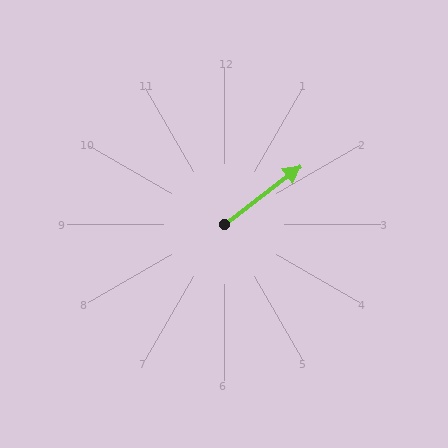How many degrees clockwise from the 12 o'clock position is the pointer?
Approximately 53 degrees.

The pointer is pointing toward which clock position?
Roughly 2 o'clock.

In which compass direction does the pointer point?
Northeast.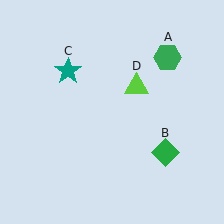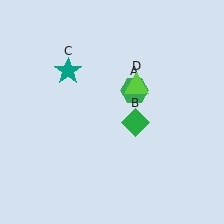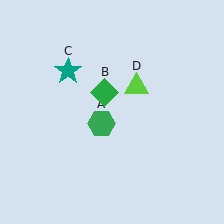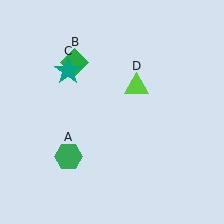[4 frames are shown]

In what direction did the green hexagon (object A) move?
The green hexagon (object A) moved down and to the left.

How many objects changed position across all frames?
2 objects changed position: green hexagon (object A), green diamond (object B).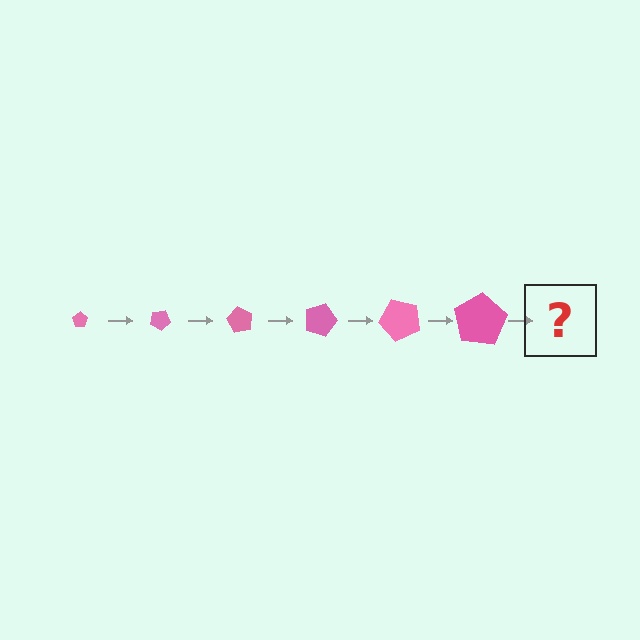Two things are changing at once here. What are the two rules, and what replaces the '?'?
The two rules are that the pentagon grows larger each step and it rotates 30 degrees each step. The '?' should be a pentagon, larger than the previous one and rotated 180 degrees from the start.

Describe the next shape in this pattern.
It should be a pentagon, larger than the previous one and rotated 180 degrees from the start.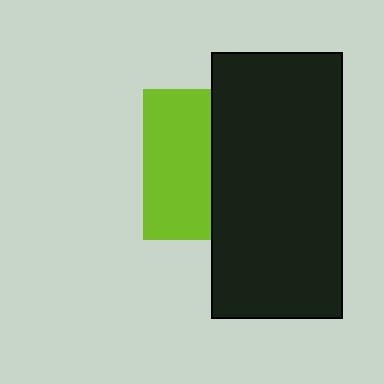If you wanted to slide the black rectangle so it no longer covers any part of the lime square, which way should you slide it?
Slide it right — that is the most direct way to separate the two shapes.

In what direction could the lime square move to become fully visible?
The lime square could move left. That would shift it out from behind the black rectangle entirely.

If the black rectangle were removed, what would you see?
You would see the complete lime square.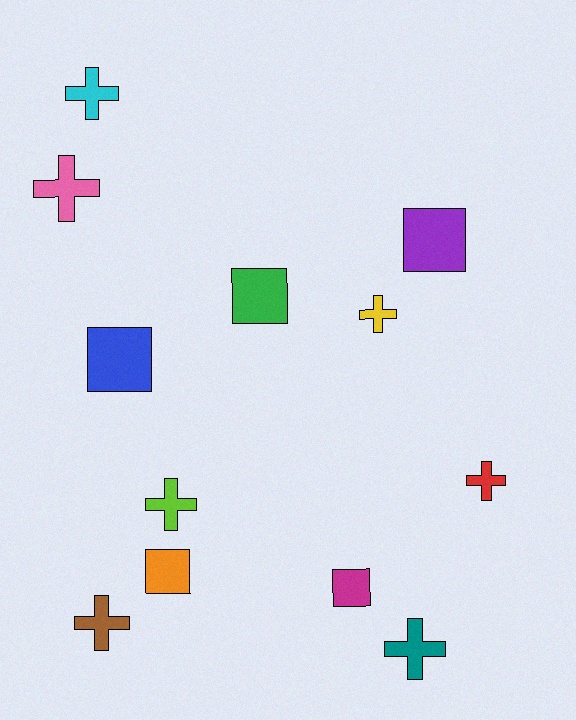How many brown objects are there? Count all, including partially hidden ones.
There is 1 brown object.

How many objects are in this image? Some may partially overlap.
There are 12 objects.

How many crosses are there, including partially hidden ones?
There are 7 crosses.